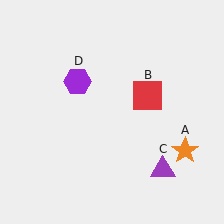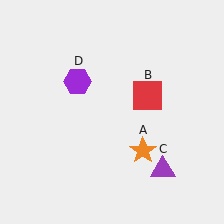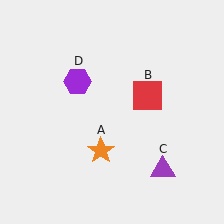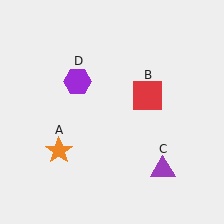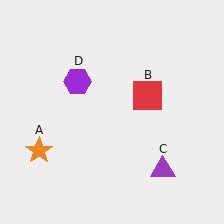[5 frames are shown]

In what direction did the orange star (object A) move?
The orange star (object A) moved left.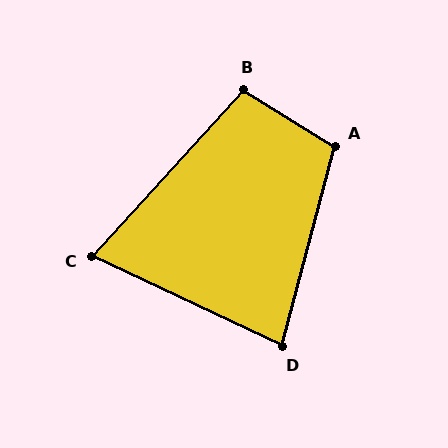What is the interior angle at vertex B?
Approximately 100 degrees (obtuse).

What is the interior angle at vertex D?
Approximately 80 degrees (acute).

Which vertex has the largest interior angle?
A, at approximately 107 degrees.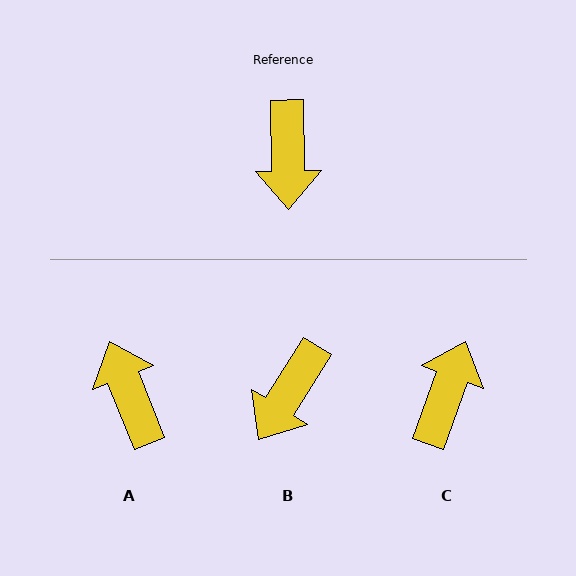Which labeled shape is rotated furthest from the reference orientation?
A, about 160 degrees away.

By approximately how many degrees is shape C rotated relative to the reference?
Approximately 159 degrees counter-clockwise.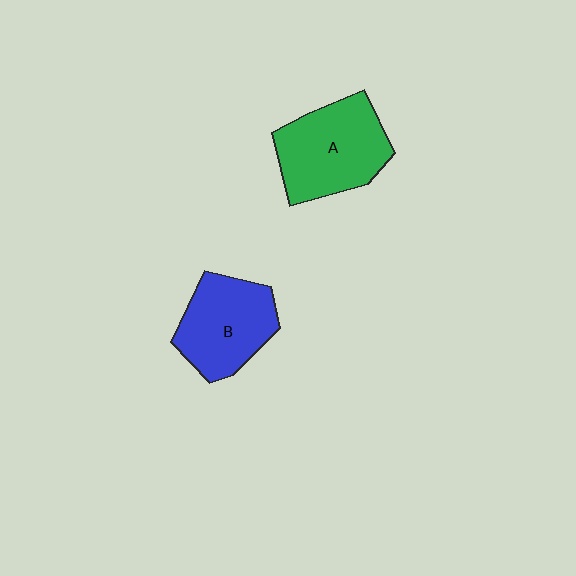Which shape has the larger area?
Shape A (green).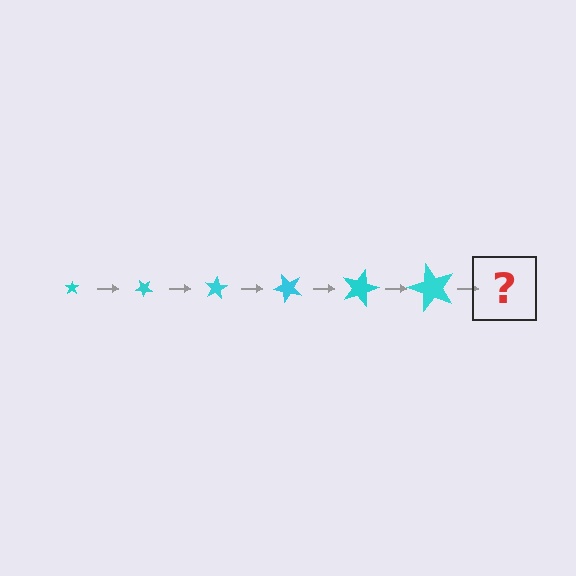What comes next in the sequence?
The next element should be a star, larger than the previous one and rotated 240 degrees from the start.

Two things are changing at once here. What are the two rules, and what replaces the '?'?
The two rules are that the star grows larger each step and it rotates 40 degrees each step. The '?' should be a star, larger than the previous one and rotated 240 degrees from the start.